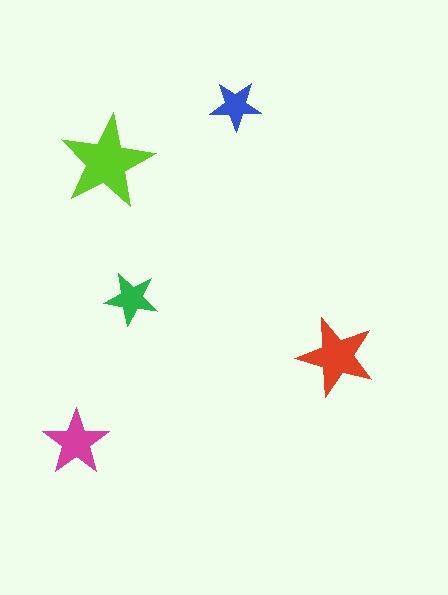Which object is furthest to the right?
The red star is rightmost.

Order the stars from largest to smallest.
the lime one, the red one, the magenta one, the green one, the blue one.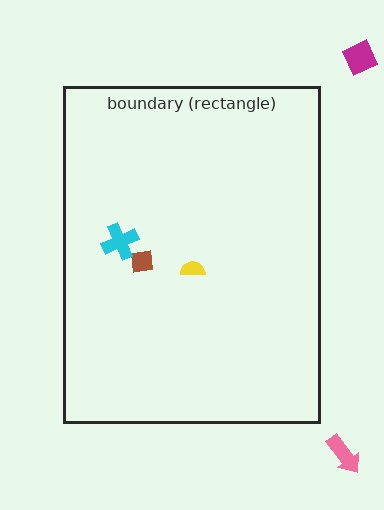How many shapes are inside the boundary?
3 inside, 2 outside.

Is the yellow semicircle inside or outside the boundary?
Inside.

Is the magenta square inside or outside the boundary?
Outside.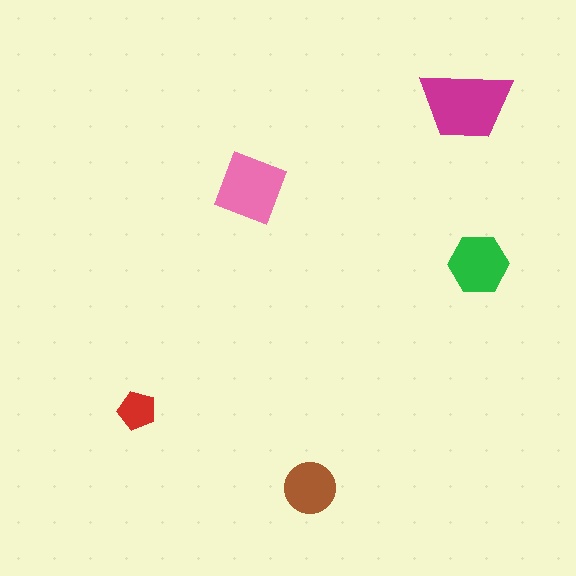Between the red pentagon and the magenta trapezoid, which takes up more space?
The magenta trapezoid.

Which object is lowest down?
The brown circle is bottommost.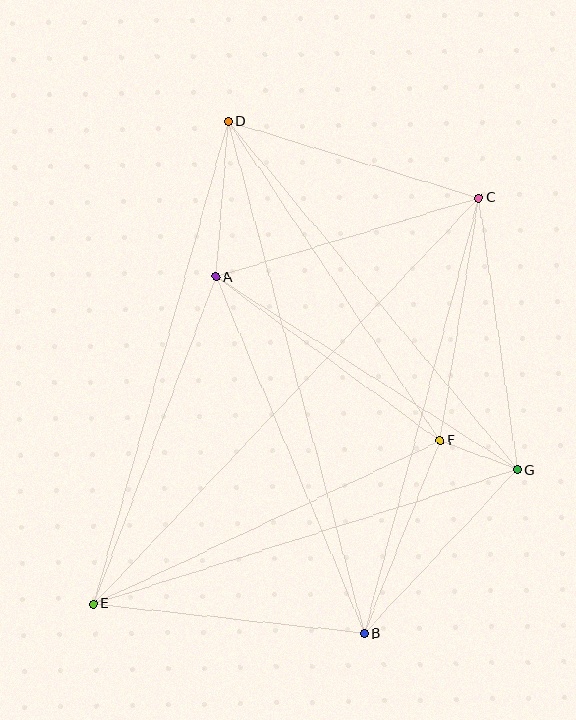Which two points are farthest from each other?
Points C and E are farthest from each other.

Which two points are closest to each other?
Points F and G are closest to each other.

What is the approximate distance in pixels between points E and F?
The distance between E and F is approximately 383 pixels.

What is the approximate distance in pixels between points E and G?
The distance between E and G is approximately 444 pixels.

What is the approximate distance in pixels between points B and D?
The distance between B and D is approximately 530 pixels.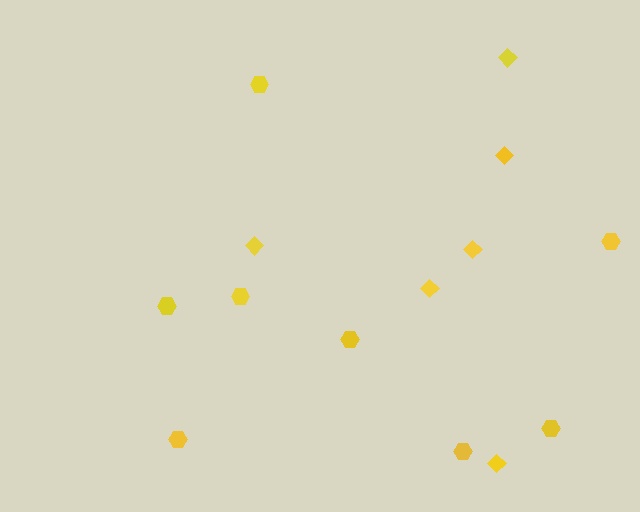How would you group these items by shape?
There are 2 groups: one group of hexagons (8) and one group of diamonds (6).